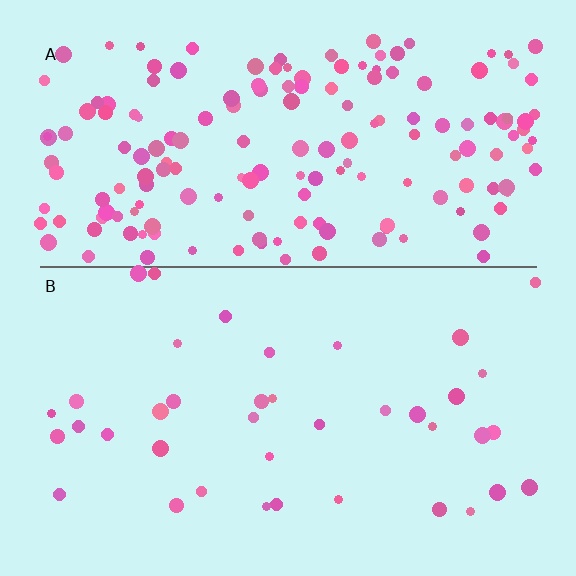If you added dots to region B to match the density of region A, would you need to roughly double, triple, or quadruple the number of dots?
Approximately quadruple.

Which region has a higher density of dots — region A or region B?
A (the top).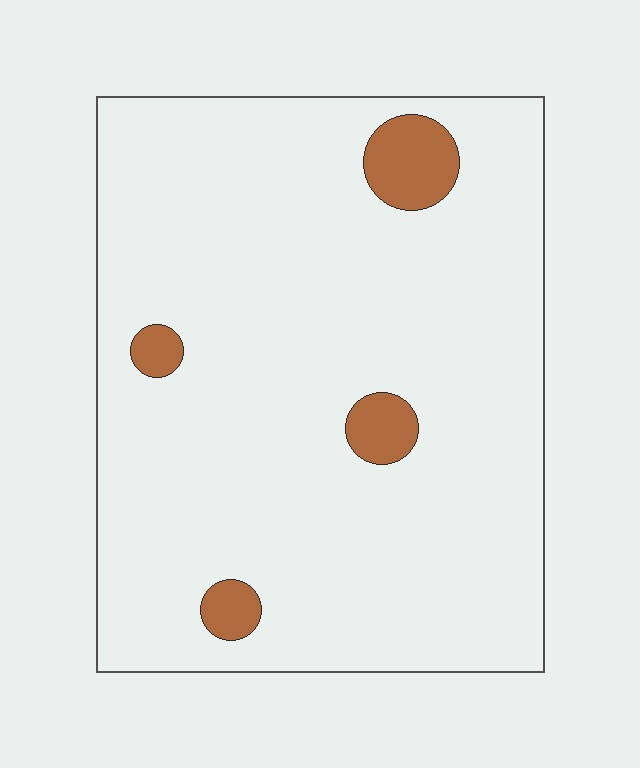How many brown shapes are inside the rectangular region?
4.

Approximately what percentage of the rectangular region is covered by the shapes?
Approximately 5%.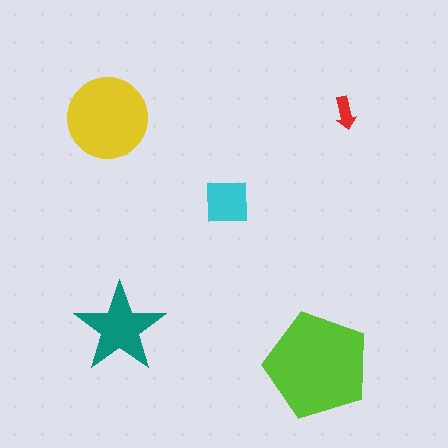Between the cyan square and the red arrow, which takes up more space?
The cyan square.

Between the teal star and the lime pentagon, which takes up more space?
The lime pentagon.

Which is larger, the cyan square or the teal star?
The teal star.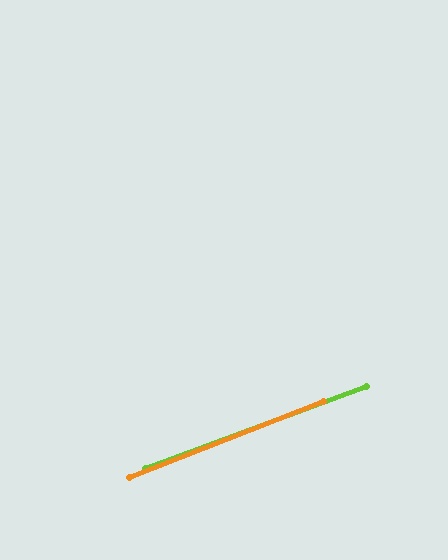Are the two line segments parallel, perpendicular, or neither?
Parallel — their directions differ by only 1.1°.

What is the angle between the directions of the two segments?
Approximately 1 degree.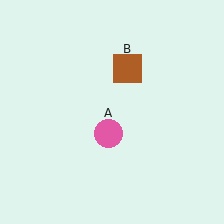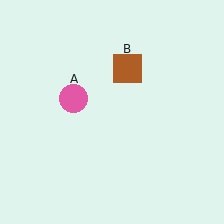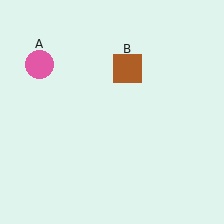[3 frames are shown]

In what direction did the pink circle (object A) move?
The pink circle (object A) moved up and to the left.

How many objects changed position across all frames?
1 object changed position: pink circle (object A).